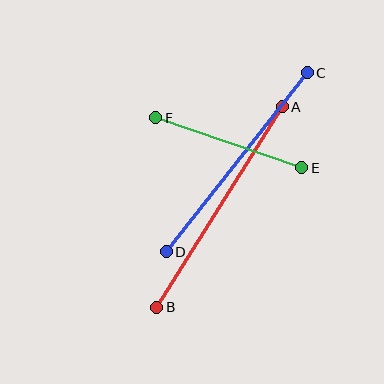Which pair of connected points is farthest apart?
Points A and B are farthest apart.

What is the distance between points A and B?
The distance is approximately 237 pixels.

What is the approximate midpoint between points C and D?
The midpoint is at approximately (237, 162) pixels.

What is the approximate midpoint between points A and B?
The midpoint is at approximately (220, 207) pixels.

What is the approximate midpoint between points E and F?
The midpoint is at approximately (229, 143) pixels.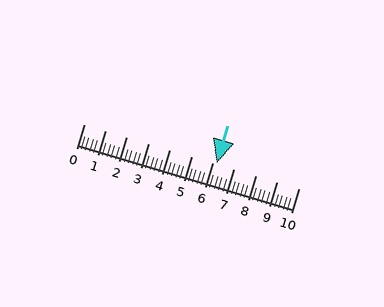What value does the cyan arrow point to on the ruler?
The cyan arrow points to approximately 6.2.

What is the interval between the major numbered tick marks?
The major tick marks are spaced 1 units apart.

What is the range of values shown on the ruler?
The ruler shows values from 0 to 10.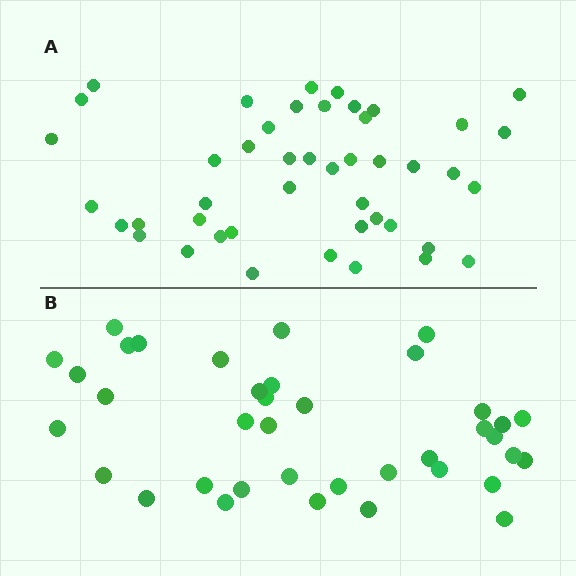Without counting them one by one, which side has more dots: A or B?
Region A (the top region) has more dots.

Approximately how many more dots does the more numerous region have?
Region A has roughly 8 or so more dots than region B.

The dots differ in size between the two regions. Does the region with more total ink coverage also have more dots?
No. Region B has more total ink coverage because its dots are larger, but region A actually contains more individual dots. Total area can be misleading — the number of items is what matters here.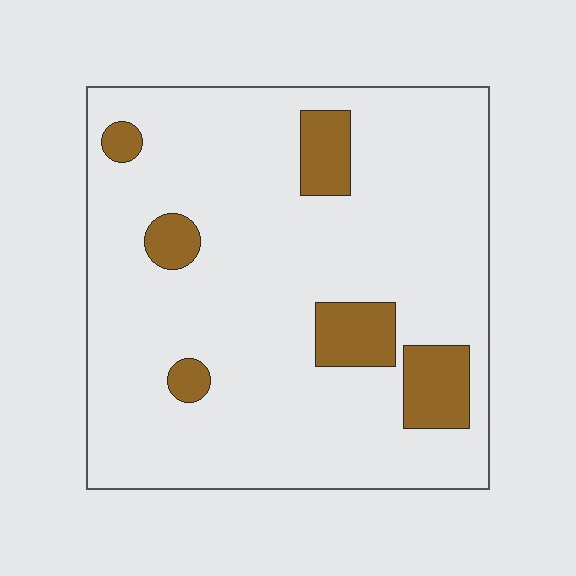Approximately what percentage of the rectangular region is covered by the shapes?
Approximately 15%.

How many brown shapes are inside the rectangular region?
6.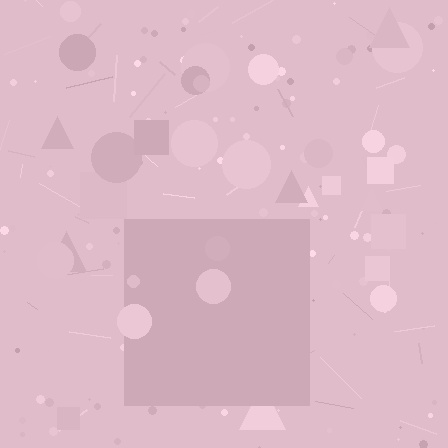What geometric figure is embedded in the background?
A square is embedded in the background.